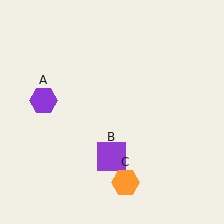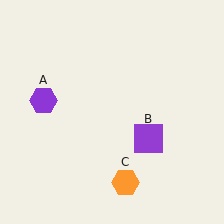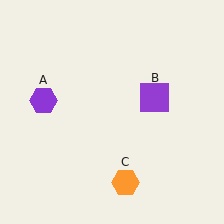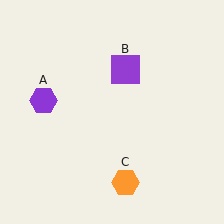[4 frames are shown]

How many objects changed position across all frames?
1 object changed position: purple square (object B).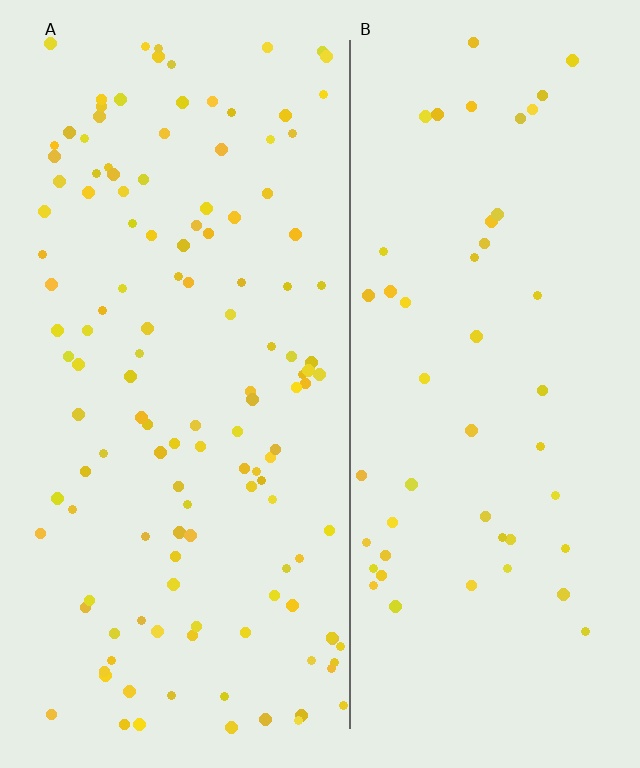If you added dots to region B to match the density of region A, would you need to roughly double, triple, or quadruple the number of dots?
Approximately triple.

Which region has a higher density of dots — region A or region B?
A (the left).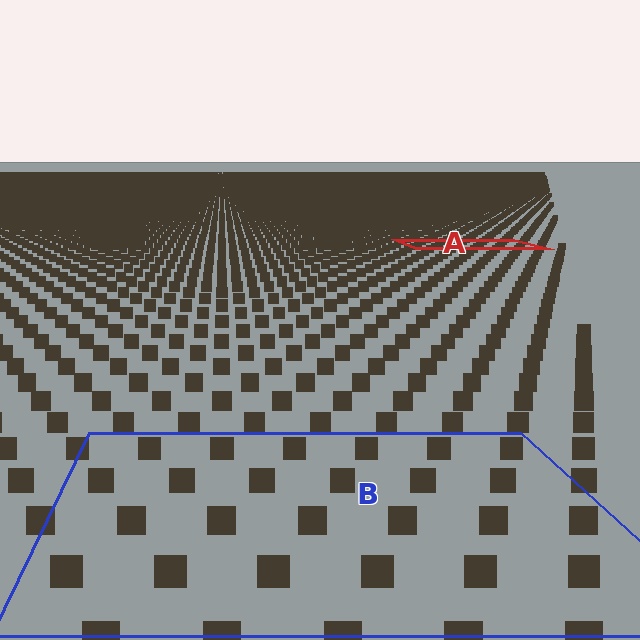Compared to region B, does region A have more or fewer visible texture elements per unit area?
Region A has more texture elements per unit area — they are packed more densely because it is farther away.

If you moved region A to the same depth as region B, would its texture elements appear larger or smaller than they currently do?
They would appear larger. At a closer depth, the same texture elements are projected at a bigger on-screen size.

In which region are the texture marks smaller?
The texture marks are smaller in region A, because it is farther away.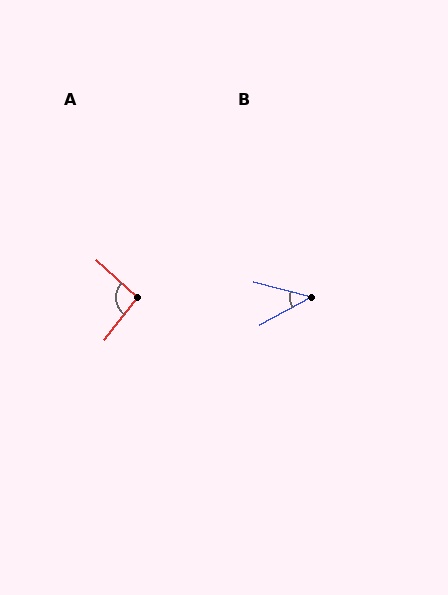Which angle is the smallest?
B, at approximately 43 degrees.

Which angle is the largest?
A, at approximately 95 degrees.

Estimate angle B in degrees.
Approximately 43 degrees.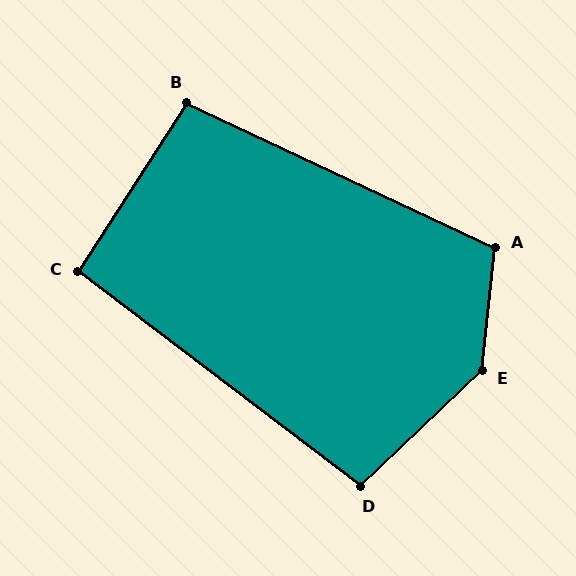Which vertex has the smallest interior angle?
C, at approximately 94 degrees.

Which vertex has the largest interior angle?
E, at approximately 140 degrees.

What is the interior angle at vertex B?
Approximately 98 degrees (obtuse).